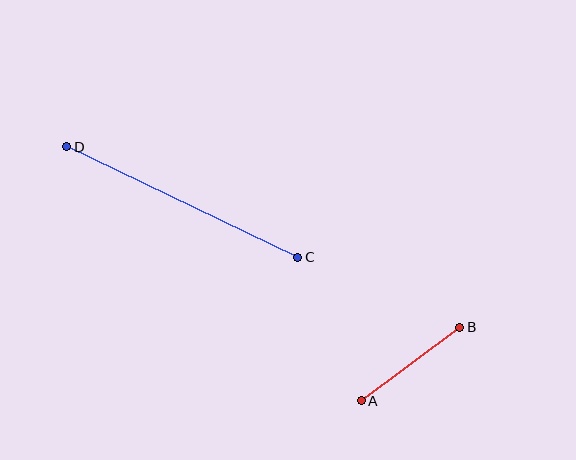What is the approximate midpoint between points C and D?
The midpoint is at approximately (182, 202) pixels.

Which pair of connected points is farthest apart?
Points C and D are farthest apart.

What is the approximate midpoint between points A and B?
The midpoint is at approximately (411, 364) pixels.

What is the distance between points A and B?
The distance is approximately 123 pixels.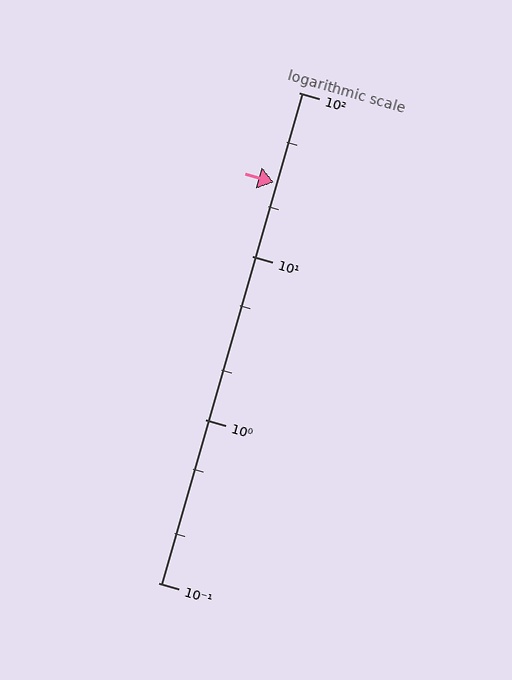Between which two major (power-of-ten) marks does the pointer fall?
The pointer is between 10 and 100.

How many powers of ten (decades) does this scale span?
The scale spans 3 decades, from 0.1 to 100.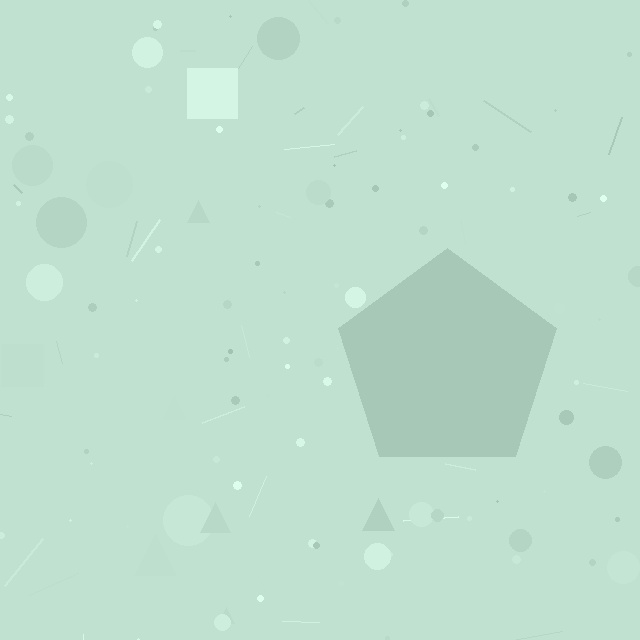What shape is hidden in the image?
A pentagon is hidden in the image.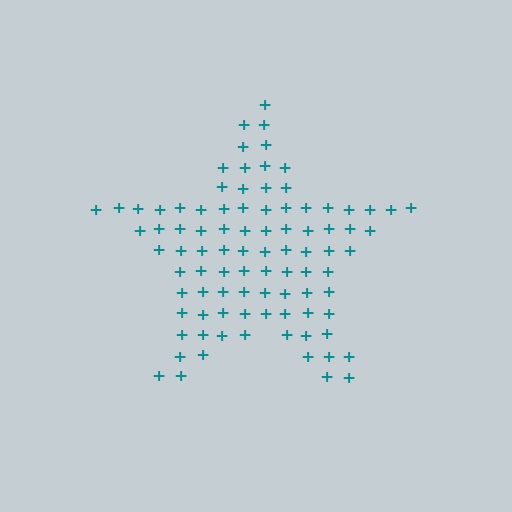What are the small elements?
The small elements are plus signs.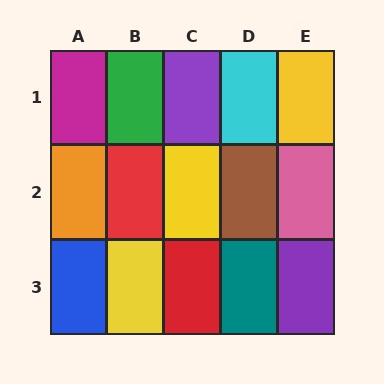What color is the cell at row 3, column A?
Blue.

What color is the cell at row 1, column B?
Green.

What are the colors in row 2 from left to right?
Orange, red, yellow, brown, pink.